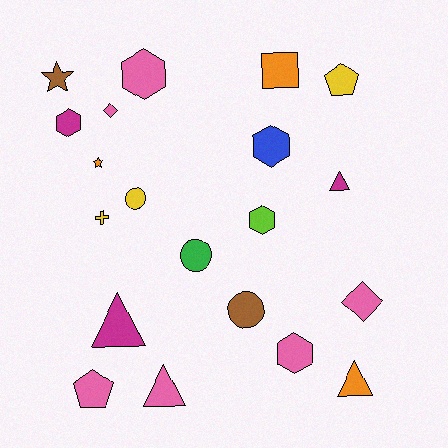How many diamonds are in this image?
There are 2 diamonds.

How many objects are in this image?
There are 20 objects.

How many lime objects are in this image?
There is 1 lime object.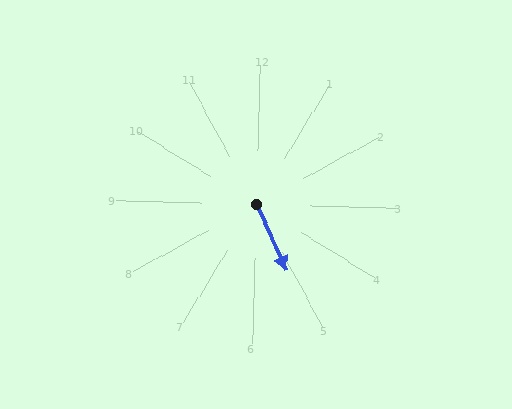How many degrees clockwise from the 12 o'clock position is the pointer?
Approximately 154 degrees.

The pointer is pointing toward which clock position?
Roughly 5 o'clock.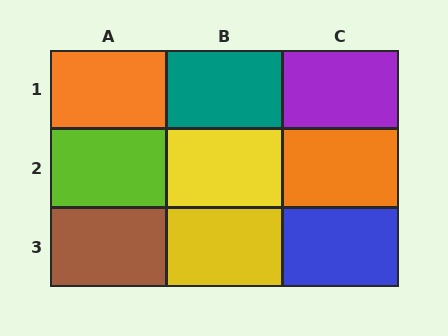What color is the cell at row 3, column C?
Blue.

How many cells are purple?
1 cell is purple.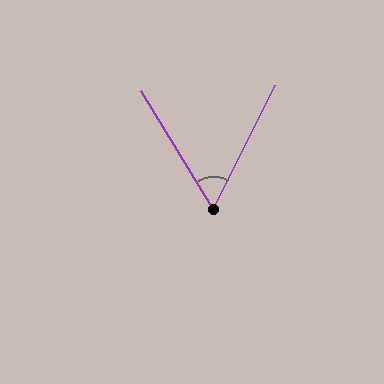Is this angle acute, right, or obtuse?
It is acute.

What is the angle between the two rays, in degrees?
Approximately 58 degrees.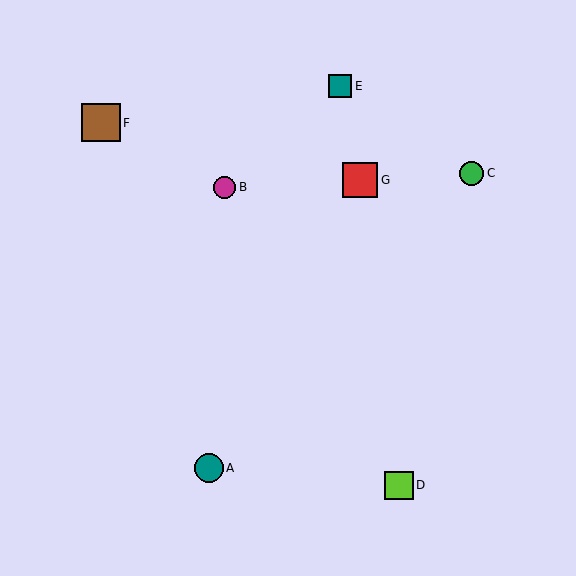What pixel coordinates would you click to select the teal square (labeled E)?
Click at (340, 86) to select the teal square E.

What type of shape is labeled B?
Shape B is a magenta circle.